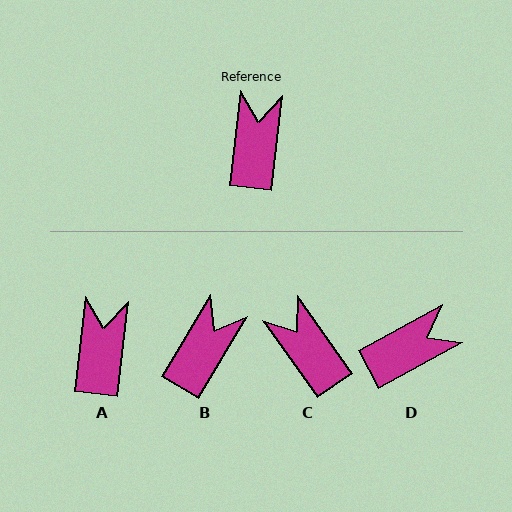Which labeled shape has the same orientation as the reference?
A.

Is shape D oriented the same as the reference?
No, it is off by about 55 degrees.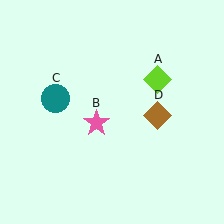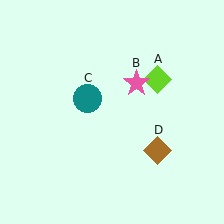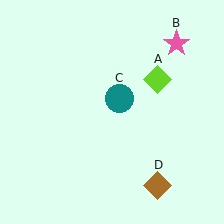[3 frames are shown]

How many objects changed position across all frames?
3 objects changed position: pink star (object B), teal circle (object C), brown diamond (object D).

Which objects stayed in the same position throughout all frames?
Lime diamond (object A) remained stationary.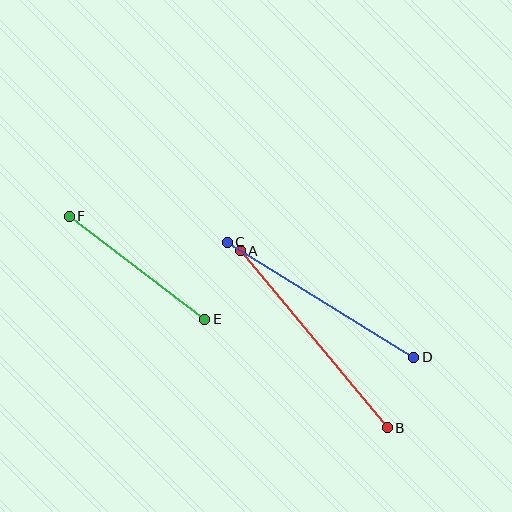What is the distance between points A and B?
The distance is approximately 230 pixels.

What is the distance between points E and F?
The distance is approximately 170 pixels.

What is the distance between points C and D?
The distance is approximately 219 pixels.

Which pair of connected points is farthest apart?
Points A and B are farthest apart.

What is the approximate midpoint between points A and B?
The midpoint is at approximately (314, 339) pixels.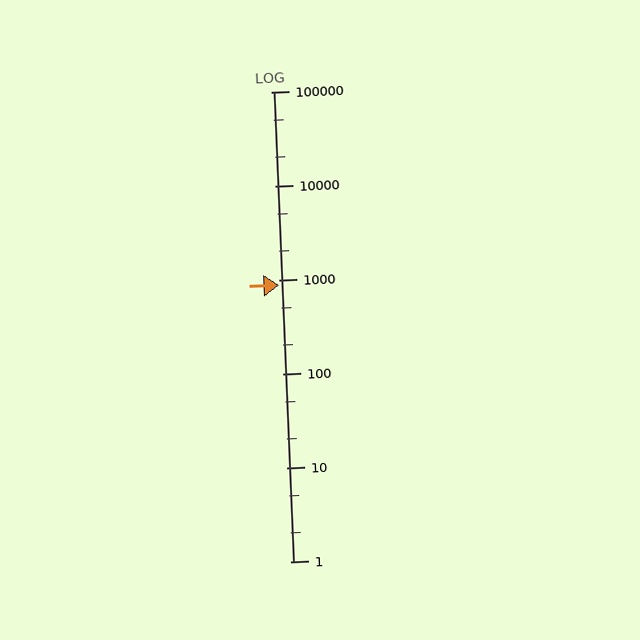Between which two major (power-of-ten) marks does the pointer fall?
The pointer is between 100 and 1000.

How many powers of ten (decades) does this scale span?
The scale spans 5 decades, from 1 to 100000.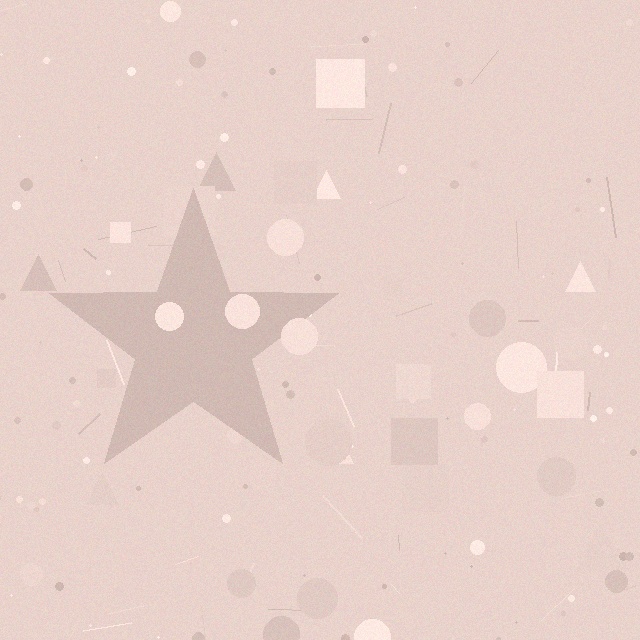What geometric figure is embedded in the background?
A star is embedded in the background.